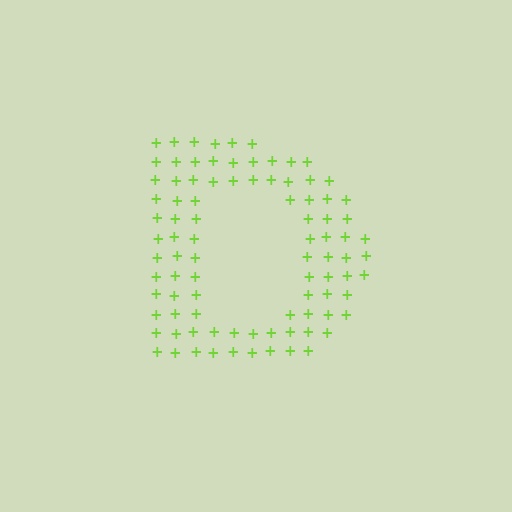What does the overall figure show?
The overall figure shows the letter D.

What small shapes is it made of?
It is made of small plus signs.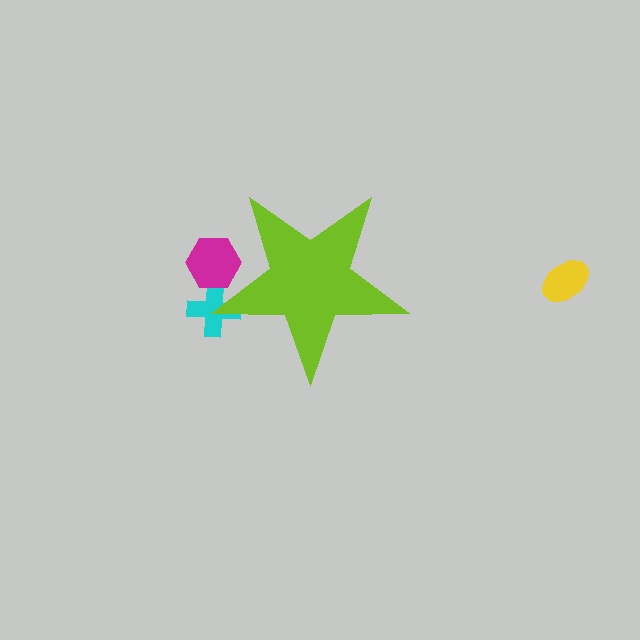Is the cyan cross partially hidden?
Yes, the cyan cross is partially hidden behind the lime star.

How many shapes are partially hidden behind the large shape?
2 shapes are partially hidden.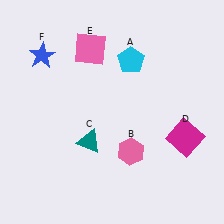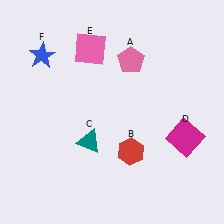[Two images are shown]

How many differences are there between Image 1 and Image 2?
There are 2 differences between the two images.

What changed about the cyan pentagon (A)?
In Image 1, A is cyan. In Image 2, it changed to pink.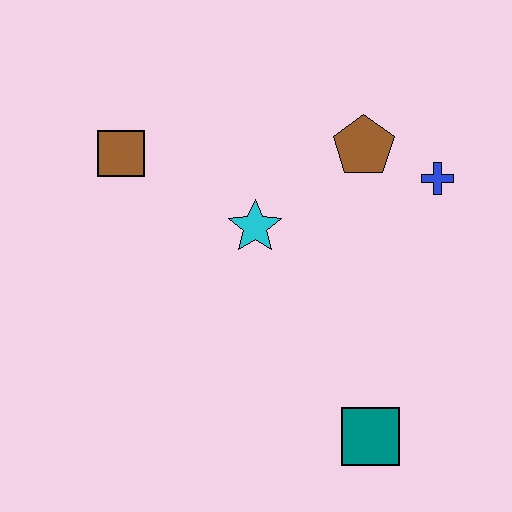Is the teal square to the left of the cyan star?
No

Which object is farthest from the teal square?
The brown square is farthest from the teal square.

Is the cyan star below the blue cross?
Yes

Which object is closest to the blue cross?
The brown pentagon is closest to the blue cross.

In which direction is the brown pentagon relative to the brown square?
The brown pentagon is to the right of the brown square.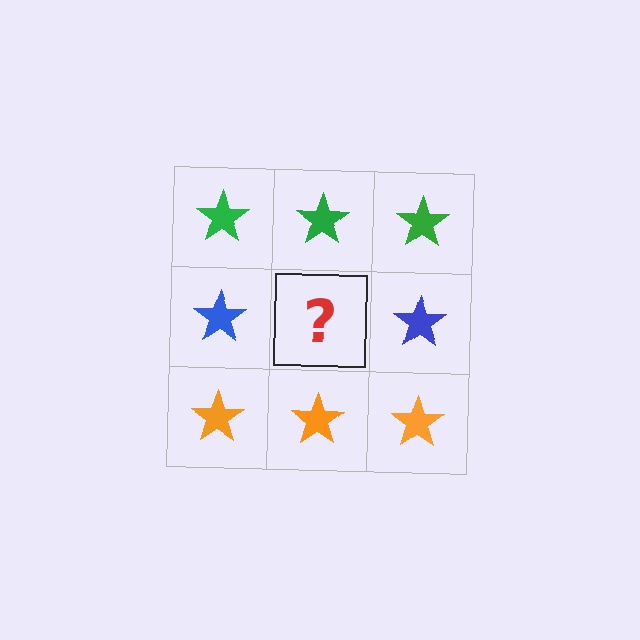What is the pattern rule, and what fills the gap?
The rule is that each row has a consistent color. The gap should be filled with a blue star.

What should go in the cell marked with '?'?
The missing cell should contain a blue star.